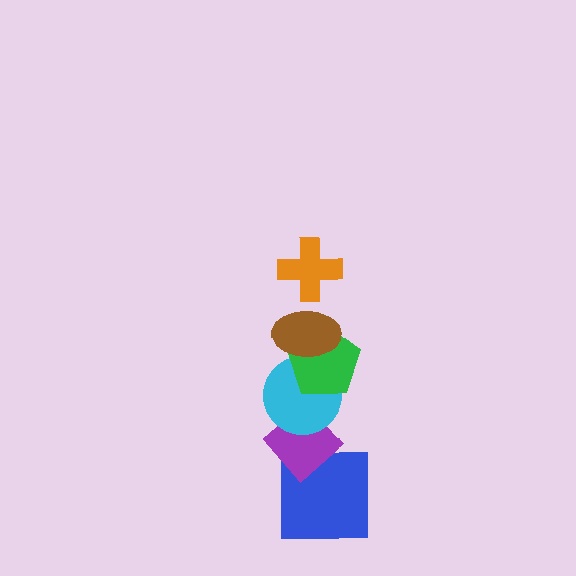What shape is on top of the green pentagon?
The brown ellipse is on top of the green pentagon.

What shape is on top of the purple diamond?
The cyan circle is on top of the purple diamond.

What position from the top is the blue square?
The blue square is 6th from the top.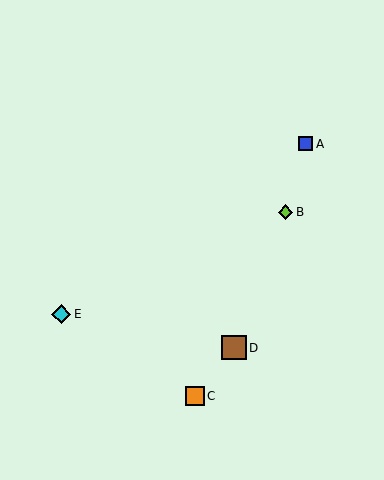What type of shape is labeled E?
Shape E is a cyan diamond.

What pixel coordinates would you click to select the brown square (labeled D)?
Click at (234, 348) to select the brown square D.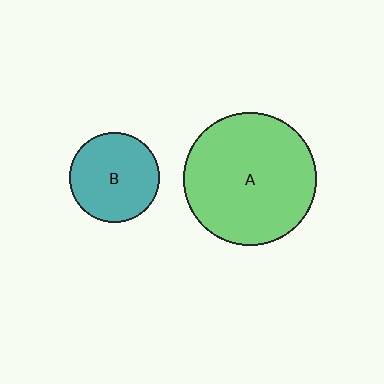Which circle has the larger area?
Circle A (green).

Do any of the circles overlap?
No, none of the circles overlap.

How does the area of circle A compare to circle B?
Approximately 2.2 times.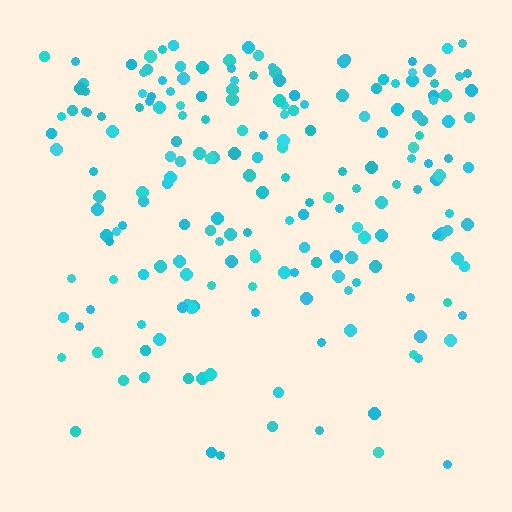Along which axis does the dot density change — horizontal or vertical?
Vertical.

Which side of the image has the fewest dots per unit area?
The bottom.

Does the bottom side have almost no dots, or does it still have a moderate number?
Still a moderate number, just noticeably fewer than the top.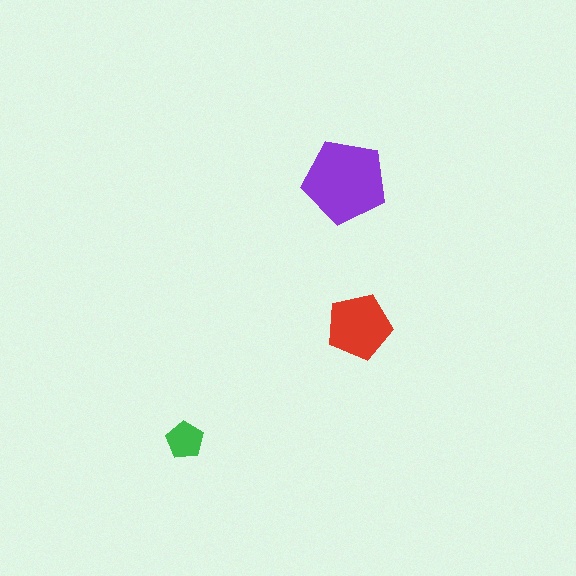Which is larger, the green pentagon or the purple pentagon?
The purple one.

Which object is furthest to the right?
The red pentagon is rightmost.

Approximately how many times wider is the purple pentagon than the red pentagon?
About 1.5 times wider.